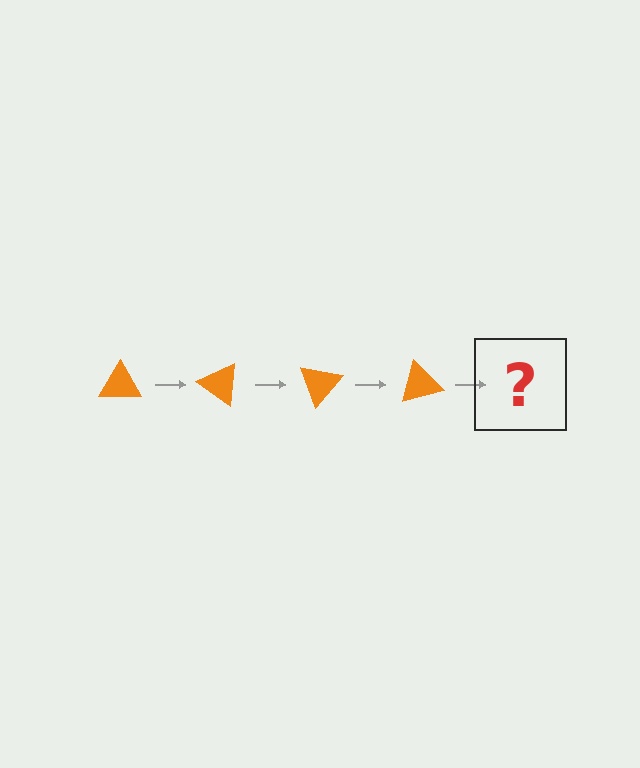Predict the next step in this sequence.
The next step is an orange triangle rotated 140 degrees.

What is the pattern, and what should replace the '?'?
The pattern is that the triangle rotates 35 degrees each step. The '?' should be an orange triangle rotated 140 degrees.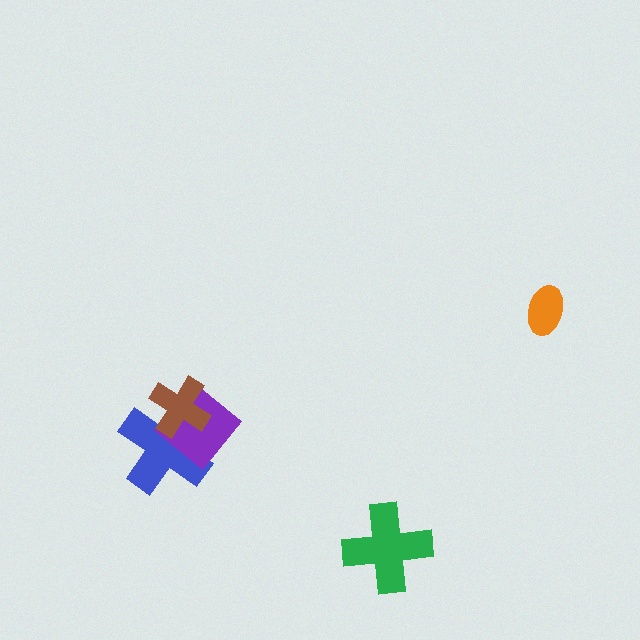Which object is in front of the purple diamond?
The brown cross is in front of the purple diamond.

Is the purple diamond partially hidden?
Yes, it is partially covered by another shape.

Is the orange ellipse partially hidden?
No, no other shape covers it.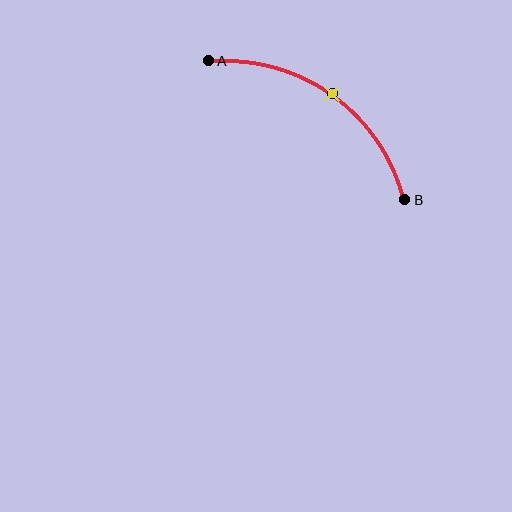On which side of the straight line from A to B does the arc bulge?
The arc bulges above and to the right of the straight line connecting A and B.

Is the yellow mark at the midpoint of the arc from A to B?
Yes. The yellow mark lies on the arc at equal arc-length from both A and B — it is the arc midpoint.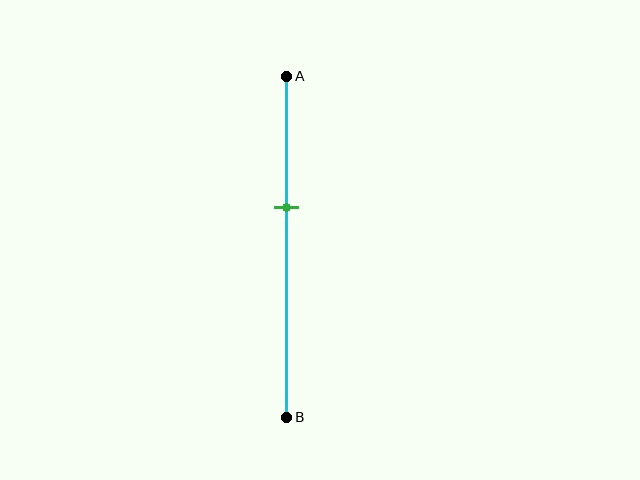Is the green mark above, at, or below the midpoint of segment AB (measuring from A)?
The green mark is above the midpoint of segment AB.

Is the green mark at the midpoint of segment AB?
No, the mark is at about 40% from A, not at the 50% midpoint.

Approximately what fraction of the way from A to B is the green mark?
The green mark is approximately 40% of the way from A to B.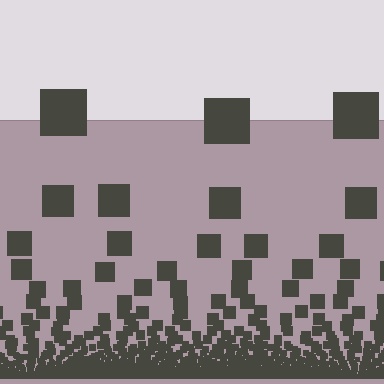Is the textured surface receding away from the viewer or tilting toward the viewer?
The surface appears to tilt toward the viewer. Texture elements get larger and sparser toward the top.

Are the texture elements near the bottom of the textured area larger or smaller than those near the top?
Smaller. The gradient is inverted — elements near the bottom are smaller and denser.